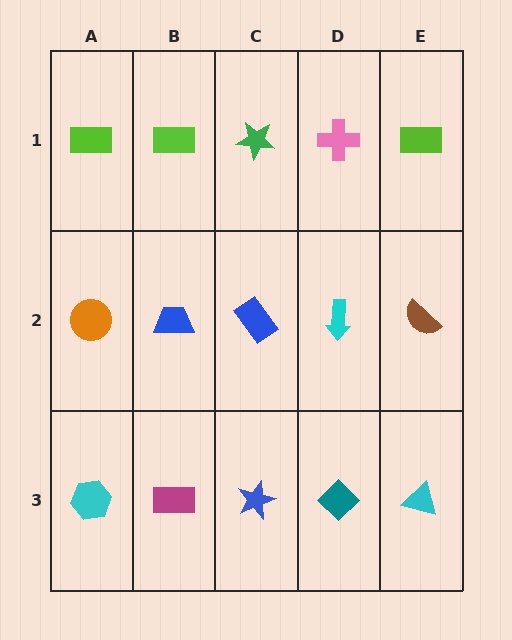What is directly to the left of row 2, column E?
A cyan arrow.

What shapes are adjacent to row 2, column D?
A pink cross (row 1, column D), a teal diamond (row 3, column D), a blue rectangle (row 2, column C), a brown semicircle (row 2, column E).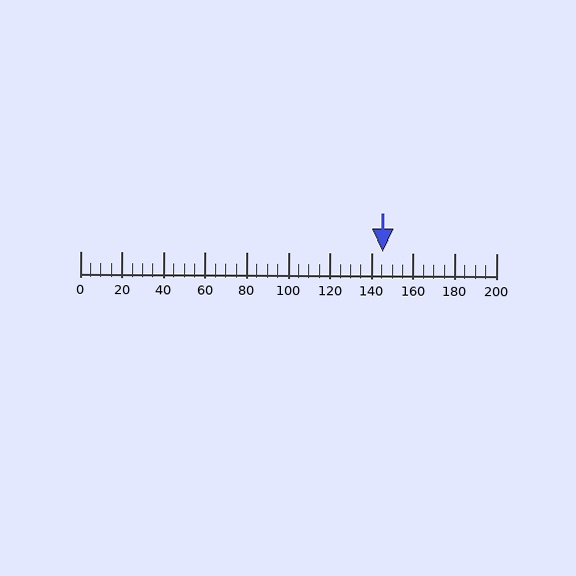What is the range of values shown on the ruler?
The ruler shows values from 0 to 200.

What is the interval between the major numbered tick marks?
The major tick marks are spaced 20 units apart.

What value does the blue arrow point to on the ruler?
The blue arrow points to approximately 145.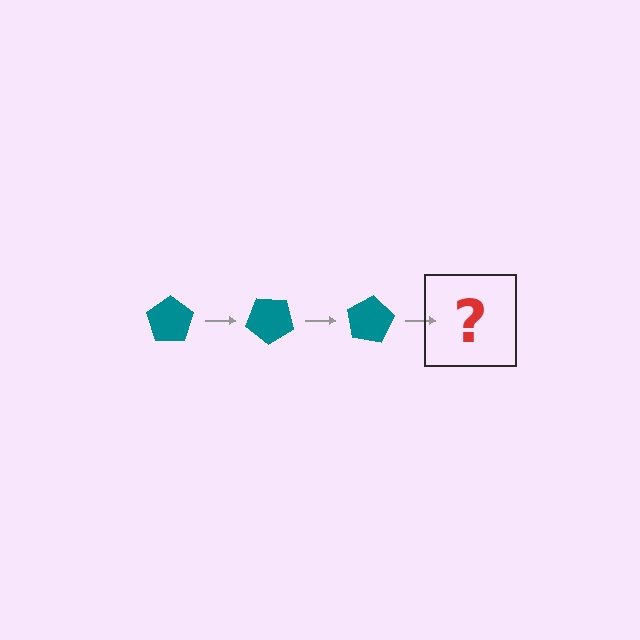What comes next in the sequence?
The next element should be a teal pentagon rotated 120 degrees.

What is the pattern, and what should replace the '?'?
The pattern is that the pentagon rotates 40 degrees each step. The '?' should be a teal pentagon rotated 120 degrees.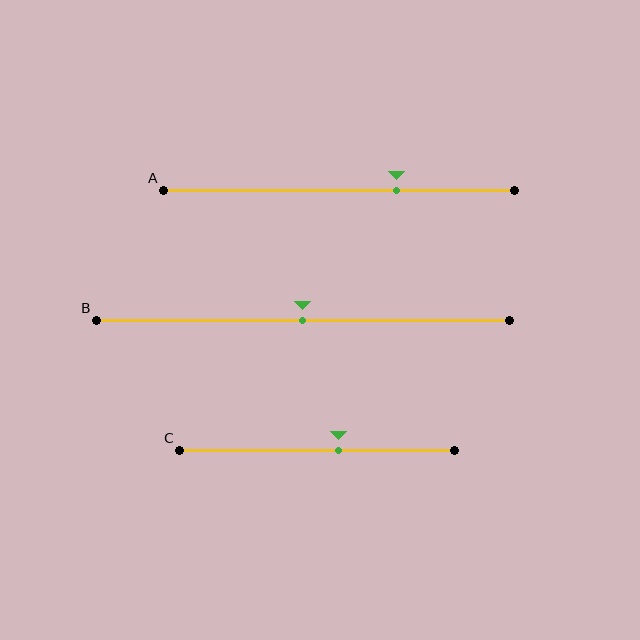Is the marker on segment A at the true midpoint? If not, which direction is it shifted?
No, the marker on segment A is shifted to the right by about 16% of the segment length.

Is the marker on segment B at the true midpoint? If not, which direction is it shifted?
Yes, the marker on segment B is at the true midpoint.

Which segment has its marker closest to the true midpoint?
Segment B has its marker closest to the true midpoint.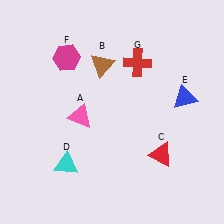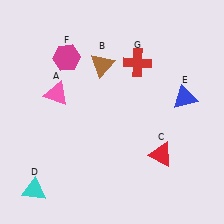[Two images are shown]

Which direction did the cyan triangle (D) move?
The cyan triangle (D) moved left.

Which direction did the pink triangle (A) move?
The pink triangle (A) moved left.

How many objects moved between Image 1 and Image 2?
2 objects moved between the two images.